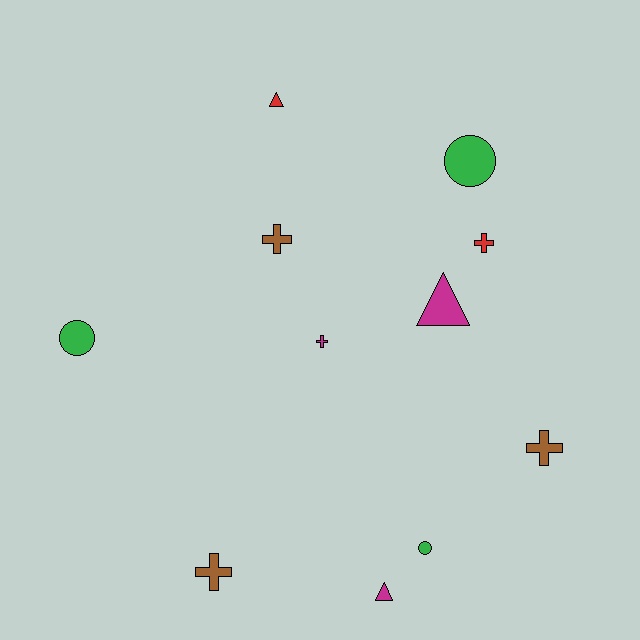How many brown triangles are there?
There are no brown triangles.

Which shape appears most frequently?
Cross, with 5 objects.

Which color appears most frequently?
Green, with 3 objects.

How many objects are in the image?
There are 11 objects.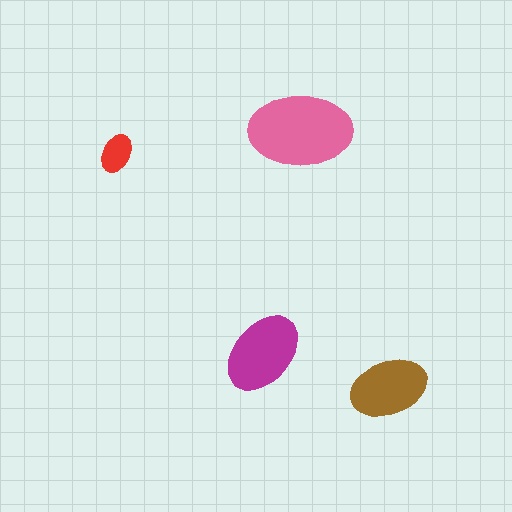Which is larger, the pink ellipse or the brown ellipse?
The pink one.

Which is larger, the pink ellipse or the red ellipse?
The pink one.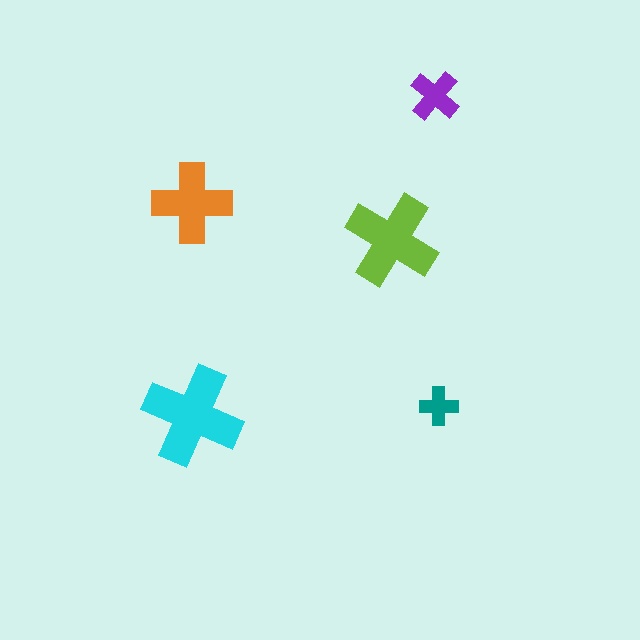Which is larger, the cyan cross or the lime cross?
The cyan one.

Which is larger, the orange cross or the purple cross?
The orange one.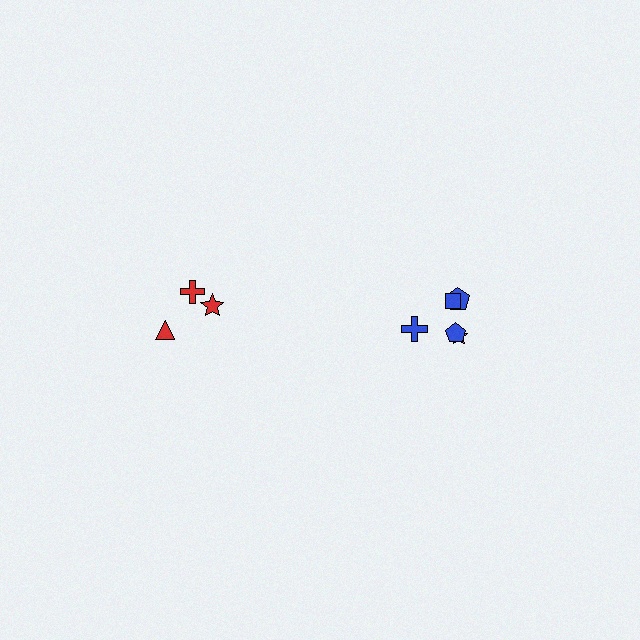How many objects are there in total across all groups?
There are 8 objects.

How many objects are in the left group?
There are 3 objects.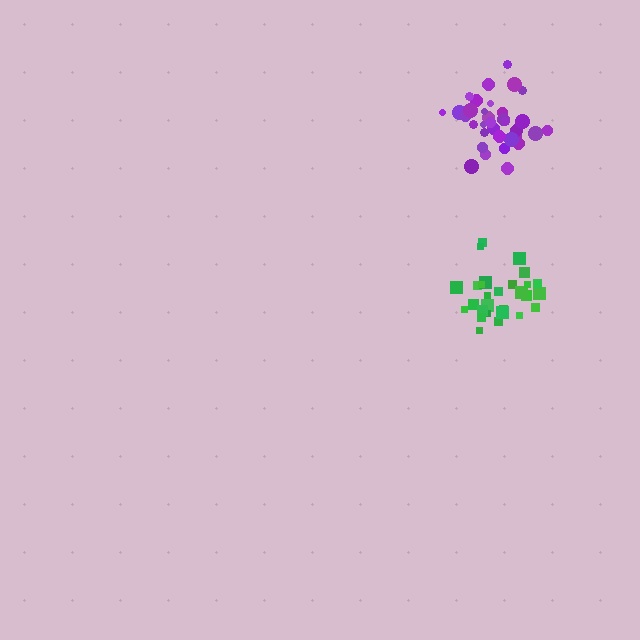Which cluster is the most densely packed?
Purple.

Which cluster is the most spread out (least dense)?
Green.